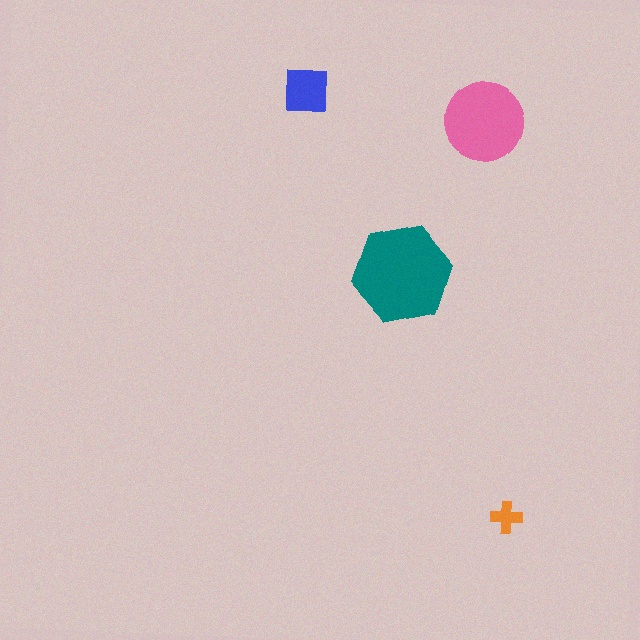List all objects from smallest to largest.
The orange cross, the blue square, the pink circle, the teal hexagon.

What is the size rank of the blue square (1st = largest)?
3rd.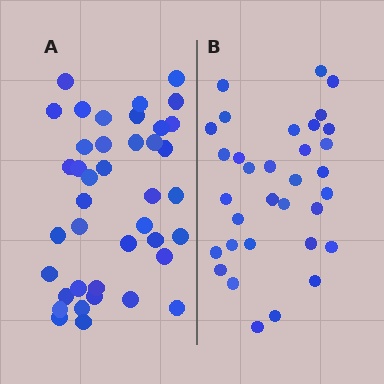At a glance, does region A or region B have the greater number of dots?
Region A (the left region) has more dots.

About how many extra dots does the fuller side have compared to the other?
Region A has roughly 8 or so more dots than region B.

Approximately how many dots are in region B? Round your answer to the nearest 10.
About 30 dots. (The exact count is 33, which rounds to 30.)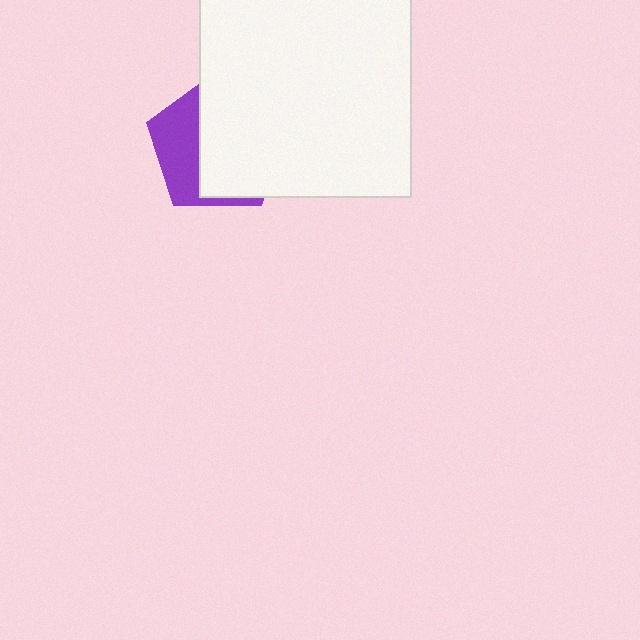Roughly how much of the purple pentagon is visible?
A small part of it is visible (roughly 36%).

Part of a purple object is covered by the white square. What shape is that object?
It is a pentagon.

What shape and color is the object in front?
The object in front is a white square.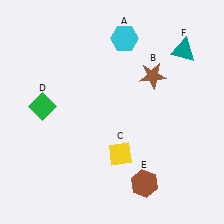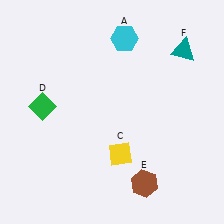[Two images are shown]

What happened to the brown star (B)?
The brown star (B) was removed in Image 2. It was in the top-right area of Image 1.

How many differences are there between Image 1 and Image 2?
There is 1 difference between the two images.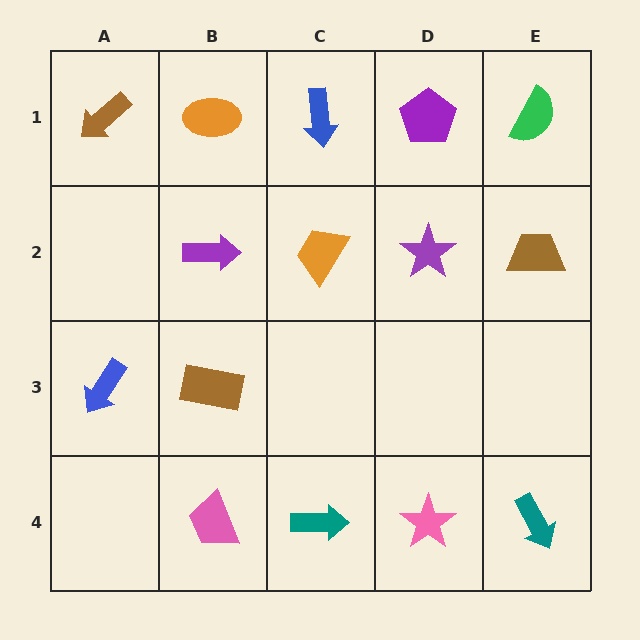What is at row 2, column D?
A purple star.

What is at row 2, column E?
A brown trapezoid.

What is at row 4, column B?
A pink trapezoid.